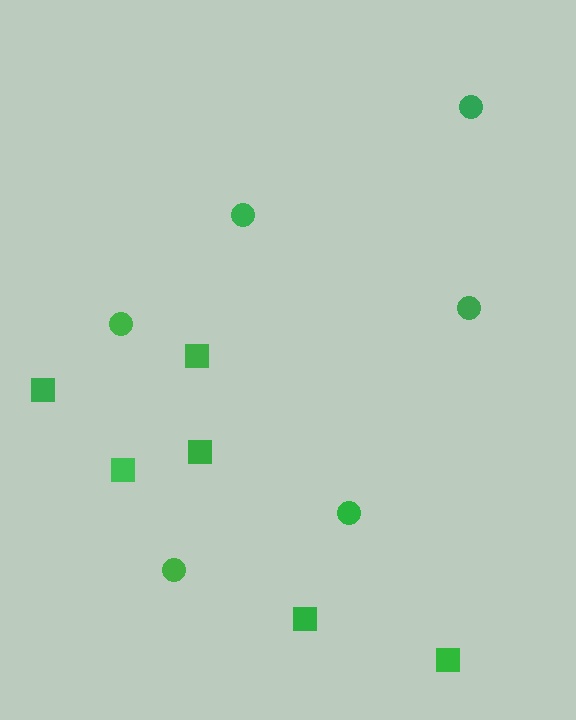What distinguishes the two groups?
There are 2 groups: one group of circles (6) and one group of squares (6).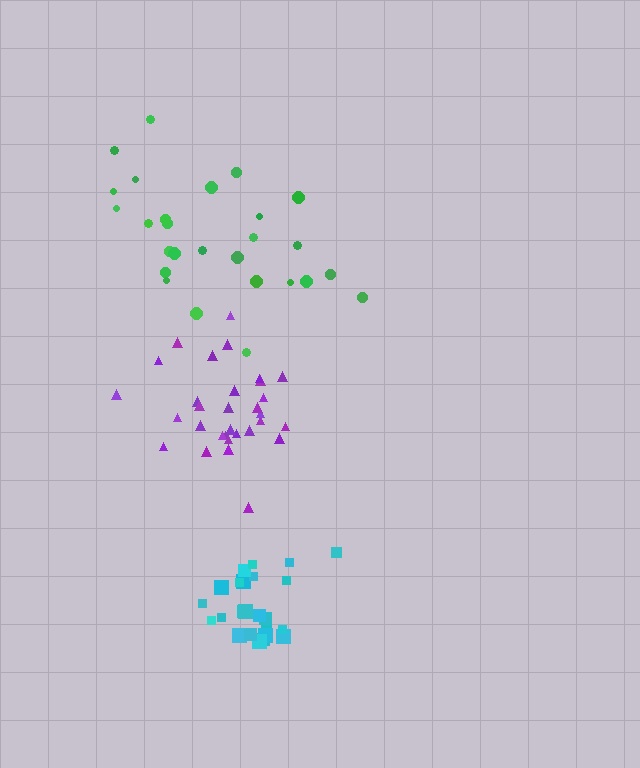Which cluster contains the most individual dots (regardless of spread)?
Purple (32).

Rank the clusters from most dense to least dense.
cyan, purple, green.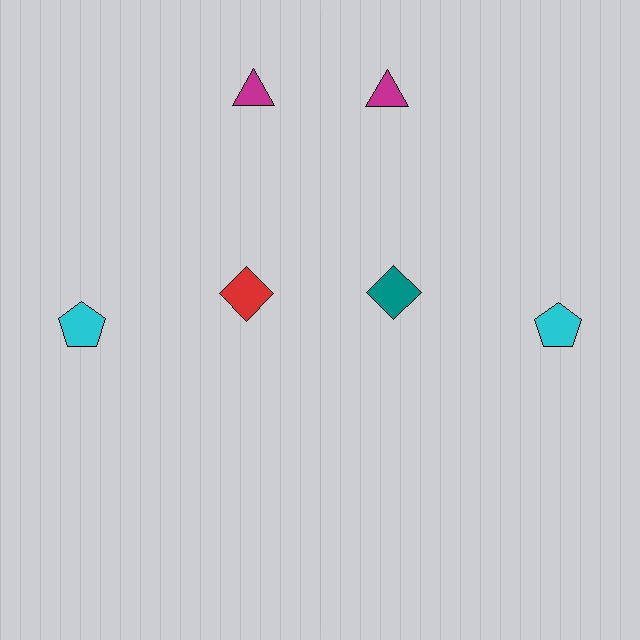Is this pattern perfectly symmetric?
No, the pattern is not perfectly symmetric. The teal diamond on the right side breaks the symmetry — its mirror counterpart is red.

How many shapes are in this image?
There are 6 shapes in this image.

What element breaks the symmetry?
The teal diamond on the right side breaks the symmetry — its mirror counterpart is red.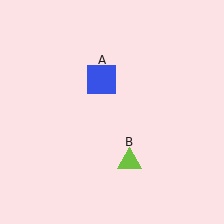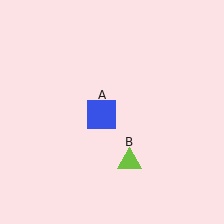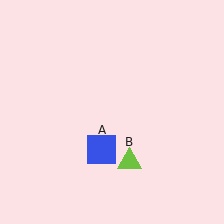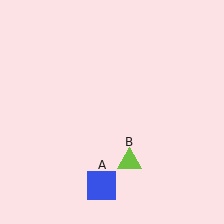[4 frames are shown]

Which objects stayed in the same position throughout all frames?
Lime triangle (object B) remained stationary.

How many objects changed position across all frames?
1 object changed position: blue square (object A).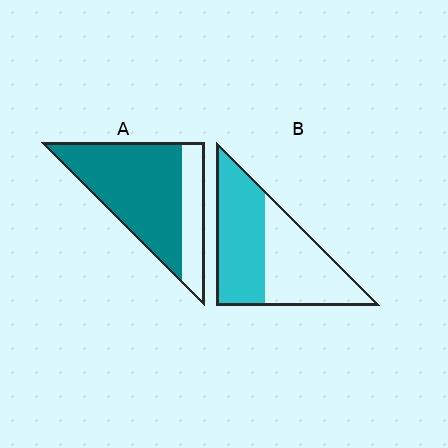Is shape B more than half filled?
Roughly half.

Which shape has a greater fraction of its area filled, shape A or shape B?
Shape A.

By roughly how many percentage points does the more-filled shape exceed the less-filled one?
By roughly 25 percentage points (A over B).